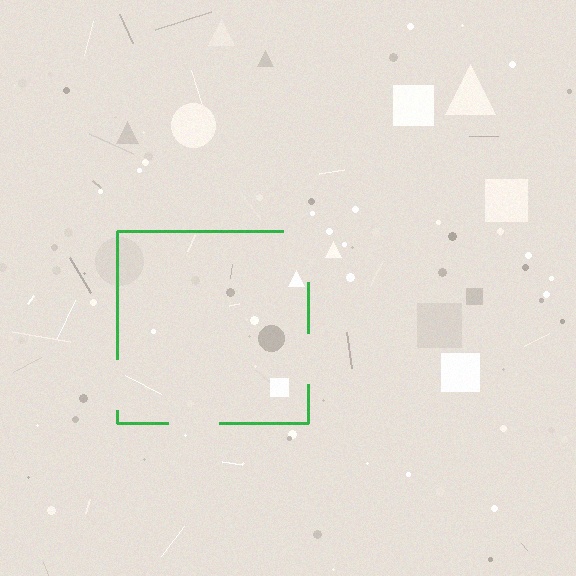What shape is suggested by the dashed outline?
The dashed outline suggests a square.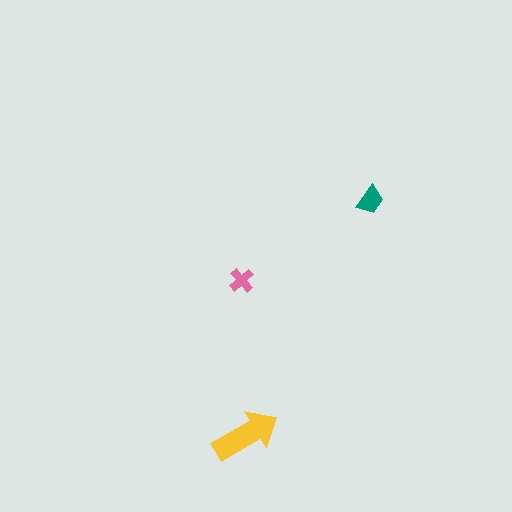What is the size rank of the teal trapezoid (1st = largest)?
2nd.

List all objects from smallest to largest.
The pink cross, the teal trapezoid, the yellow arrow.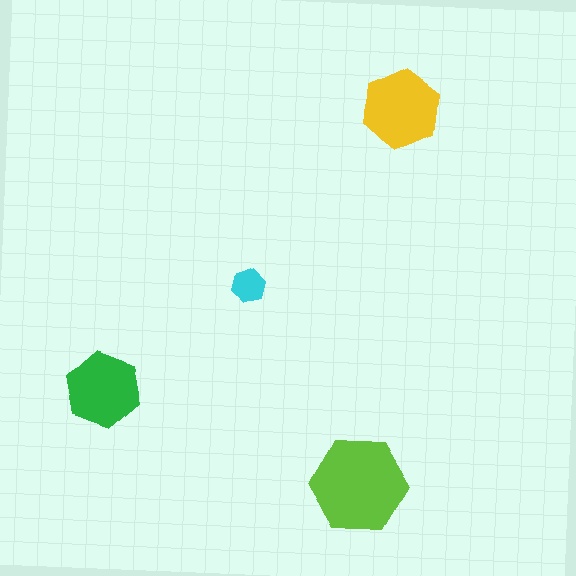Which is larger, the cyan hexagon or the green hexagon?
The green one.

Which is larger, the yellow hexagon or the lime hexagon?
The lime one.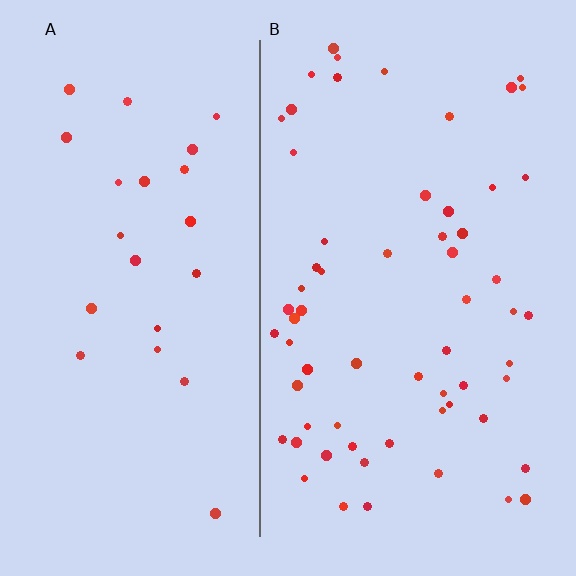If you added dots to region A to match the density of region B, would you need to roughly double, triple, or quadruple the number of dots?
Approximately triple.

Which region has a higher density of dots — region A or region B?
B (the right).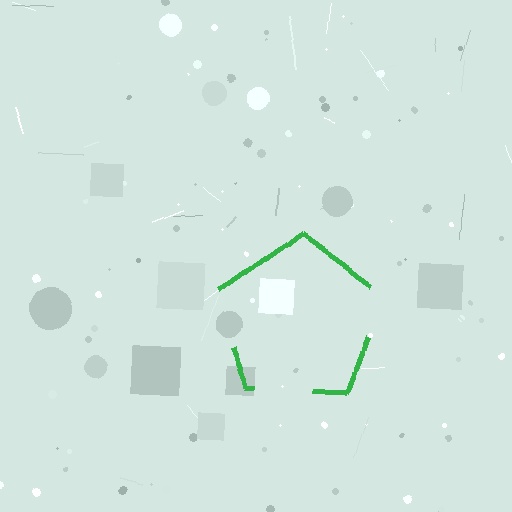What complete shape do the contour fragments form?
The contour fragments form a pentagon.